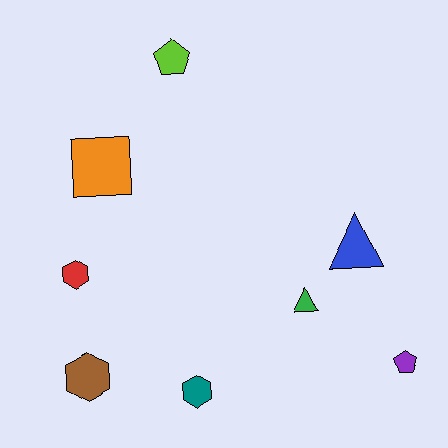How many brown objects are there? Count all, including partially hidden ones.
There is 1 brown object.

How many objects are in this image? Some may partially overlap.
There are 8 objects.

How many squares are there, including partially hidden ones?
There is 1 square.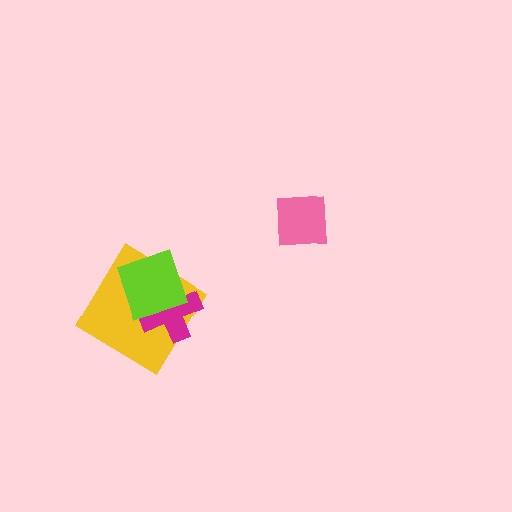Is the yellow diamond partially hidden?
Yes, it is partially covered by another shape.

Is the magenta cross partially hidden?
Yes, it is partially covered by another shape.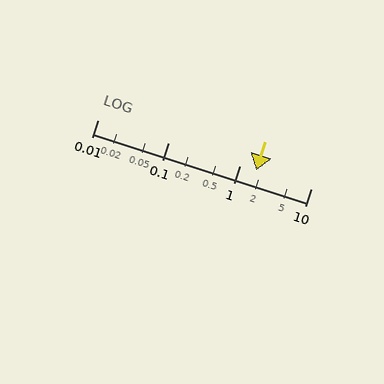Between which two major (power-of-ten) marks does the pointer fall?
The pointer is between 1 and 10.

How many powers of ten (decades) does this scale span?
The scale spans 3 decades, from 0.01 to 10.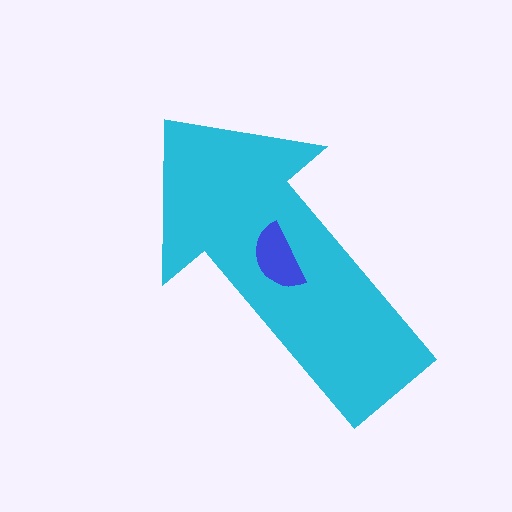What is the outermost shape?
The cyan arrow.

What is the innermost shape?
The blue semicircle.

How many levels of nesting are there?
2.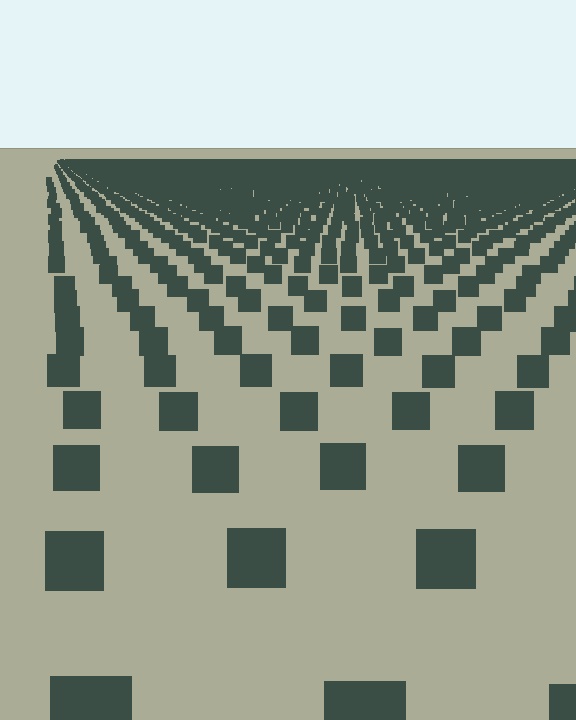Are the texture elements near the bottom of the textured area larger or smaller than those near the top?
Larger. Near the bottom, elements are closer to the viewer and appear at a bigger on-screen size.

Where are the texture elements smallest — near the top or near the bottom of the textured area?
Near the top.